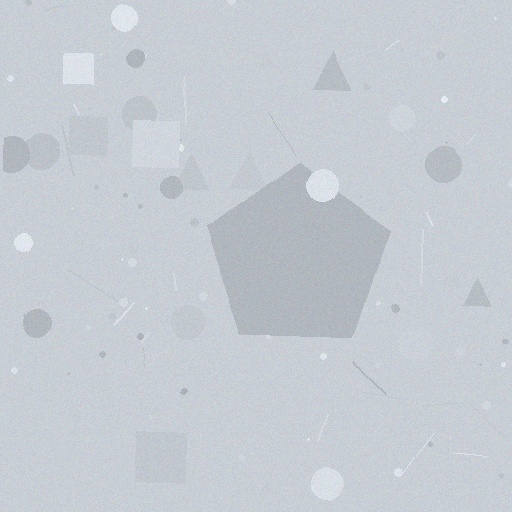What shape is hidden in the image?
A pentagon is hidden in the image.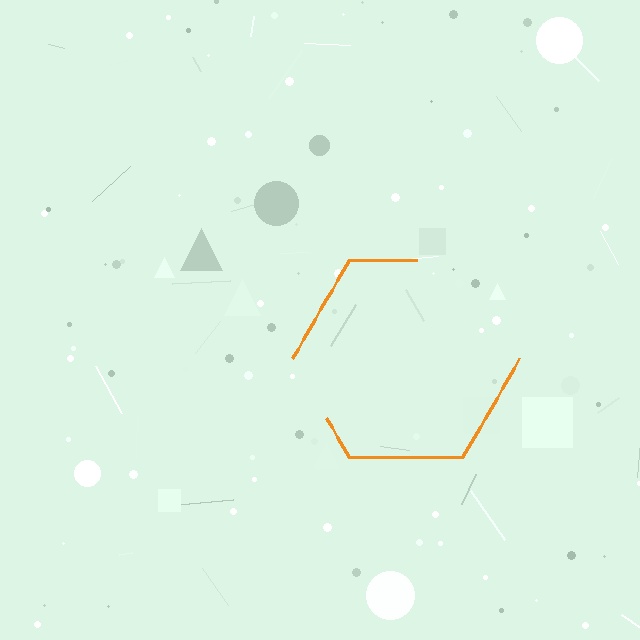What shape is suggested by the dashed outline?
The dashed outline suggests a hexagon.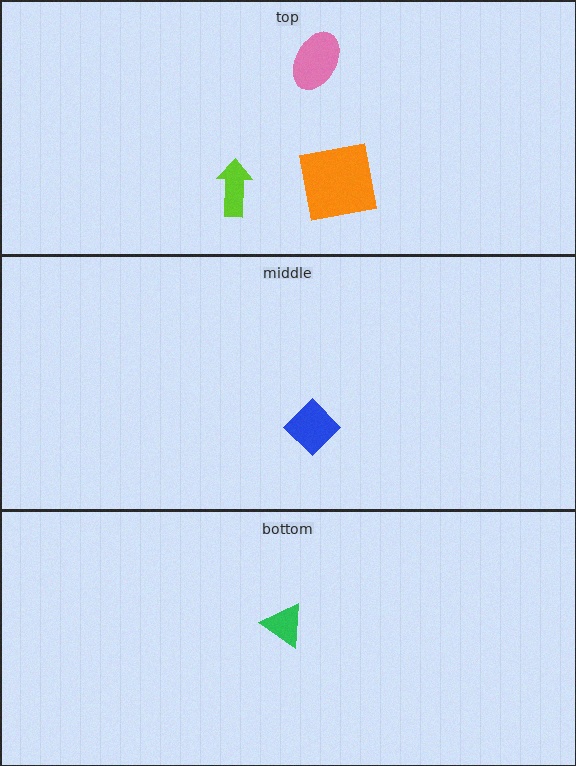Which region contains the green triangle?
The bottom region.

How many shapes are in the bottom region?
1.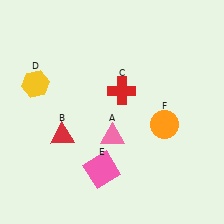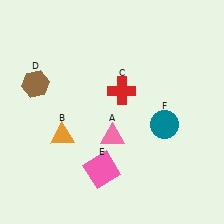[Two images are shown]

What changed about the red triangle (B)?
In Image 1, B is red. In Image 2, it changed to orange.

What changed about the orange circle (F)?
In Image 1, F is orange. In Image 2, it changed to teal.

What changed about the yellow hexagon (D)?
In Image 1, D is yellow. In Image 2, it changed to brown.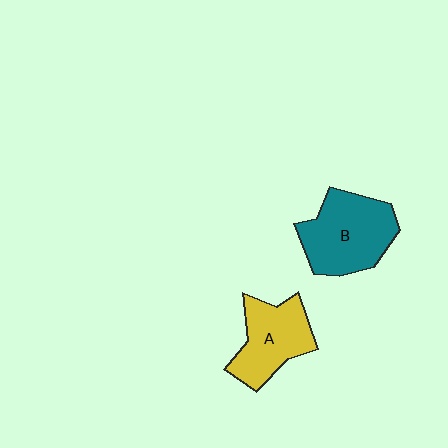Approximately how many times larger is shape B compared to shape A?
Approximately 1.2 times.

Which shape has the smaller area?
Shape A (yellow).